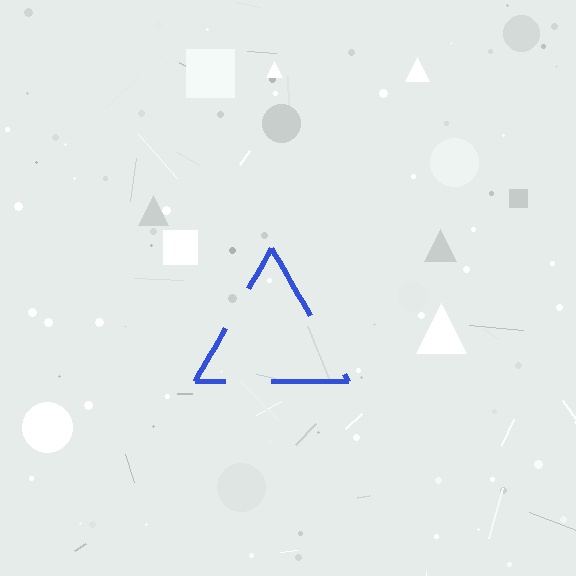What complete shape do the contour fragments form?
The contour fragments form a triangle.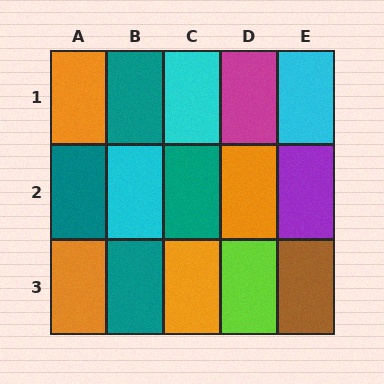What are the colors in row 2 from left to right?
Teal, cyan, teal, orange, purple.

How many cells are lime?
1 cell is lime.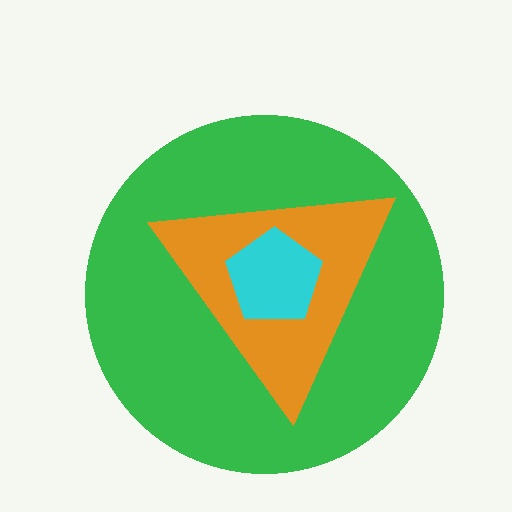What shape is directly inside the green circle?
The orange triangle.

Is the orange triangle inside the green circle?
Yes.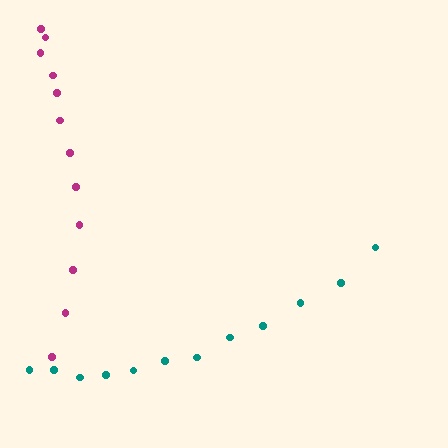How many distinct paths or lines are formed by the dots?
There are 2 distinct paths.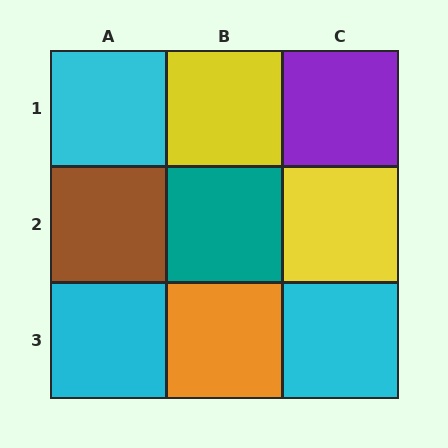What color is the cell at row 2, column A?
Brown.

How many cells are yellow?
2 cells are yellow.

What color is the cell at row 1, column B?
Yellow.